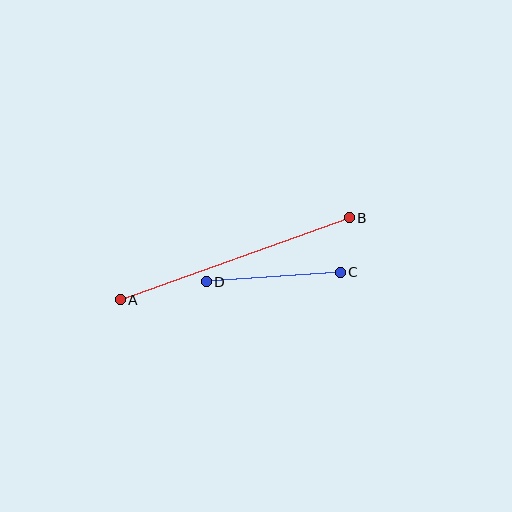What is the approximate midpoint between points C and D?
The midpoint is at approximately (273, 277) pixels.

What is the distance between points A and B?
The distance is approximately 243 pixels.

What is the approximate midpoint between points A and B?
The midpoint is at approximately (235, 259) pixels.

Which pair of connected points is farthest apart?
Points A and B are farthest apart.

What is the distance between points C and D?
The distance is approximately 135 pixels.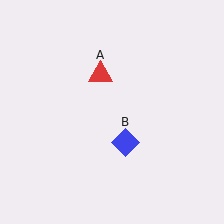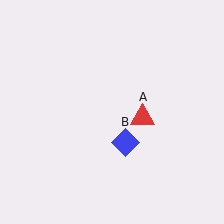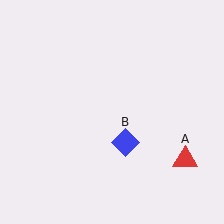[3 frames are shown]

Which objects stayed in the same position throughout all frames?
Blue diamond (object B) remained stationary.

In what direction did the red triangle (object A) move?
The red triangle (object A) moved down and to the right.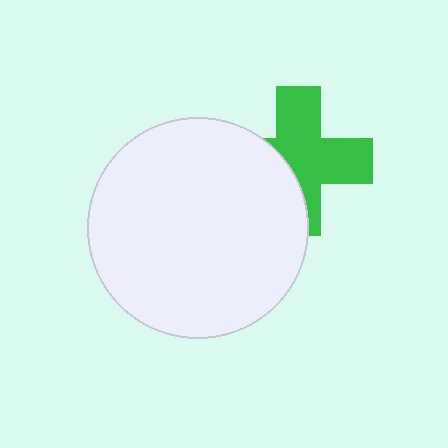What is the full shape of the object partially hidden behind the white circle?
The partially hidden object is a green cross.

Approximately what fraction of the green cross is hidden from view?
Roughly 38% of the green cross is hidden behind the white circle.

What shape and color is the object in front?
The object in front is a white circle.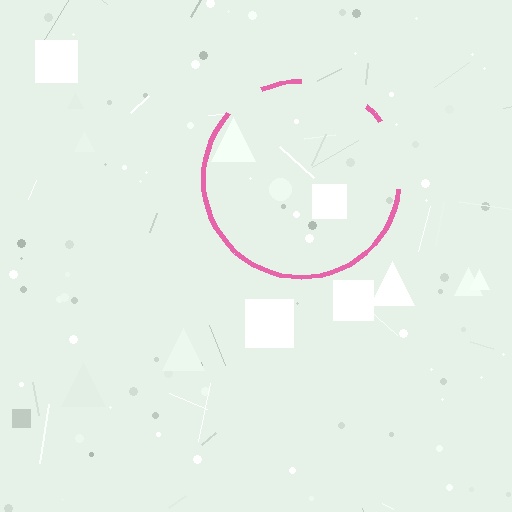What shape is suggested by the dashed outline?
The dashed outline suggests a circle.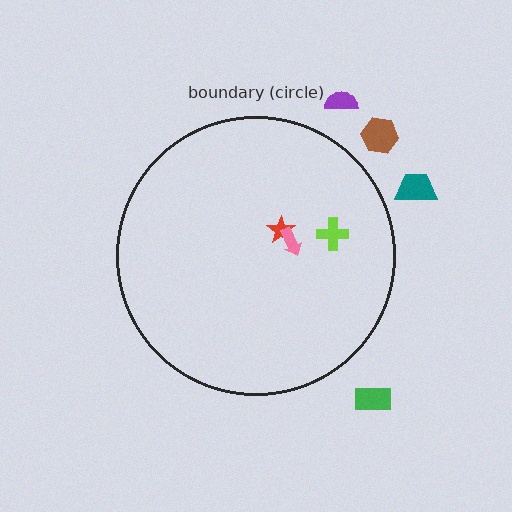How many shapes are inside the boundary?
3 inside, 4 outside.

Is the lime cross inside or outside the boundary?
Inside.